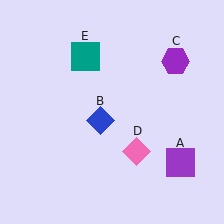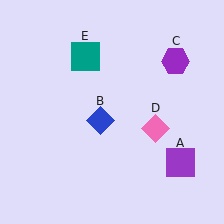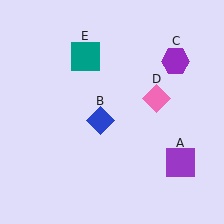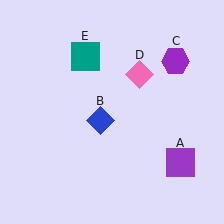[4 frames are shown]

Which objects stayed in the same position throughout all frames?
Purple square (object A) and blue diamond (object B) and purple hexagon (object C) and teal square (object E) remained stationary.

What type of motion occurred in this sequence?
The pink diamond (object D) rotated counterclockwise around the center of the scene.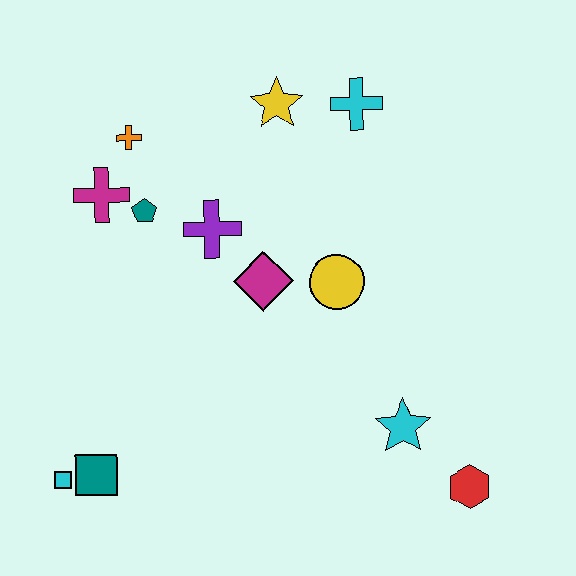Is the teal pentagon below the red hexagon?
No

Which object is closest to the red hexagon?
The cyan star is closest to the red hexagon.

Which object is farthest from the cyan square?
The cyan cross is farthest from the cyan square.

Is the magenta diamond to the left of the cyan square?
No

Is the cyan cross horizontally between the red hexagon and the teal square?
Yes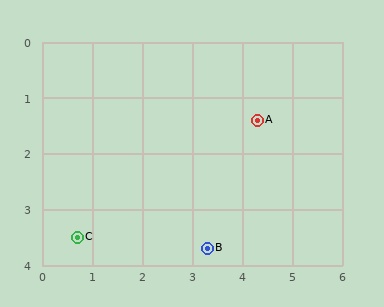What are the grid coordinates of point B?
Point B is at approximately (3.3, 3.7).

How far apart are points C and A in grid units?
Points C and A are about 4.2 grid units apart.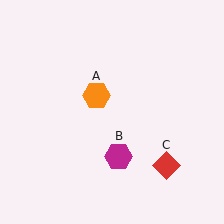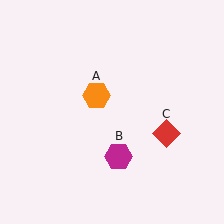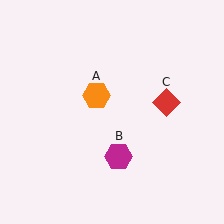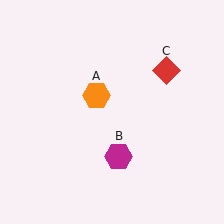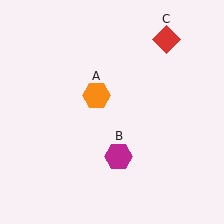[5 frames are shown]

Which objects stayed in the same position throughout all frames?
Orange hexagon (object A) and magenta hexagon (object B) remained stationary.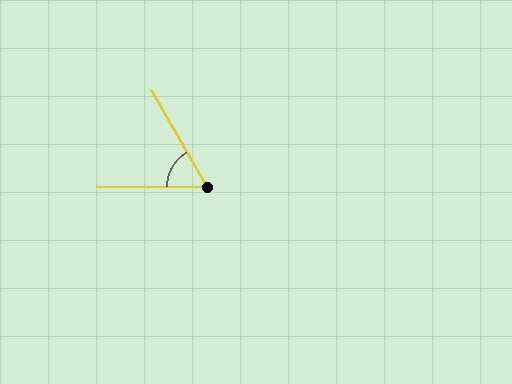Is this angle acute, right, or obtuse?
It is acute.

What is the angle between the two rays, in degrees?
Approximately 60 degrees.